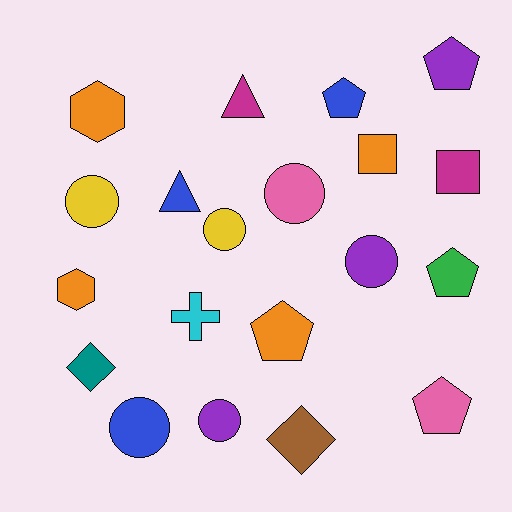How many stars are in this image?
There are no stars.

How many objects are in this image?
There are 20 objects.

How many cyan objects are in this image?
There is 1 cyan object.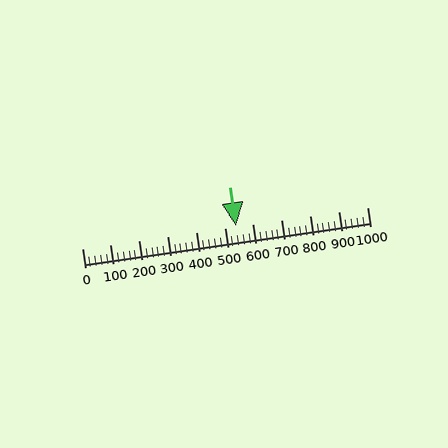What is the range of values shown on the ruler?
The ruler shows values from 0 to 1000.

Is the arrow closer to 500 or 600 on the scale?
The arrow is closer to 500.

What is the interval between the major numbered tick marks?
The major tick marks are spaced 100 units apart.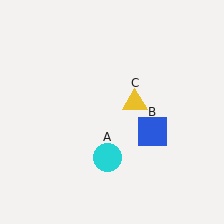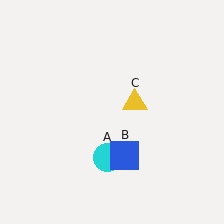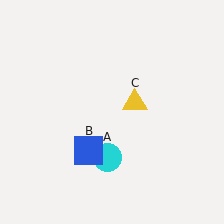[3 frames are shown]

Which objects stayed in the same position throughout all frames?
Cyan circle (object A) and yellow triangle (object C) remained stationary.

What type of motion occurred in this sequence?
The blue square (object B) rotated clockwise around the center of the scene.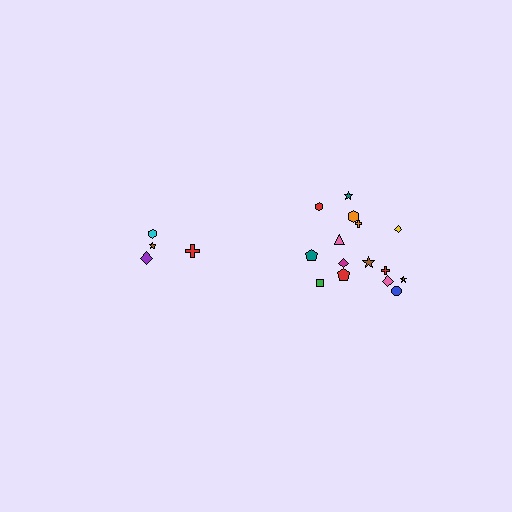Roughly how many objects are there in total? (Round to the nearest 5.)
Roughly 20 objects in total.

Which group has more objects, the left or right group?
The right group.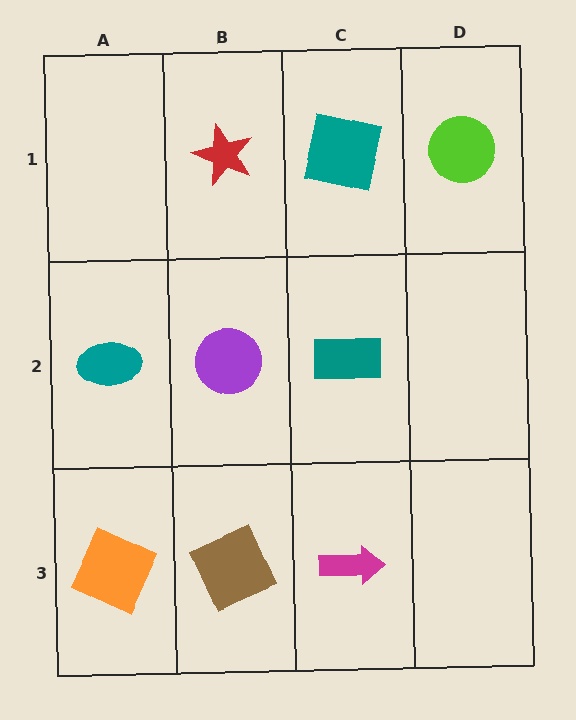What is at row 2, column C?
A teal rectangle.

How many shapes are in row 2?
3 shapes.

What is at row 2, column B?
A purple circle.